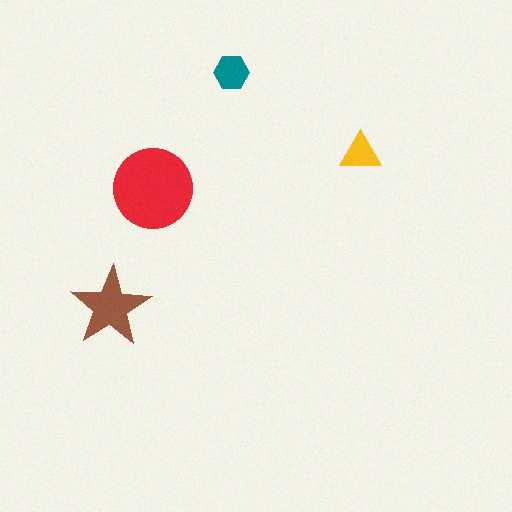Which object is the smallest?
The yellow triangle.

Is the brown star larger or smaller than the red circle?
Smaller.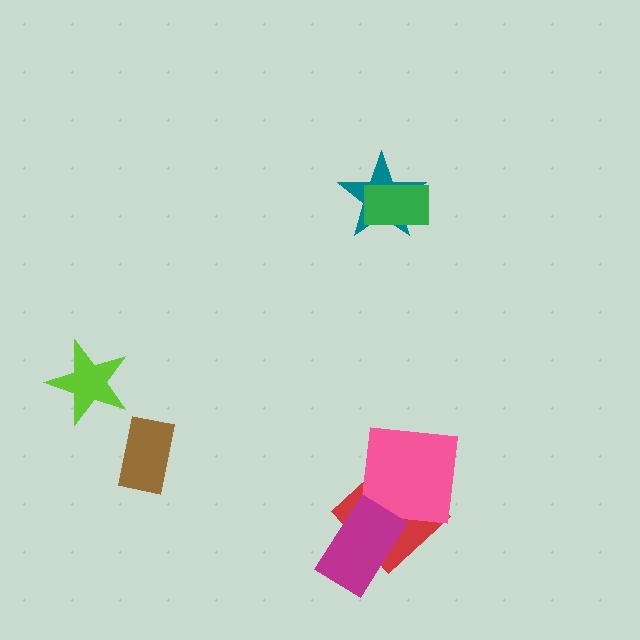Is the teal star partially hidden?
Yes, it is partially covered by another shape.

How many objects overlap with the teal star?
1 object overlaps with the teal star.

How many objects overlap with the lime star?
0 objects overlap with the lime star.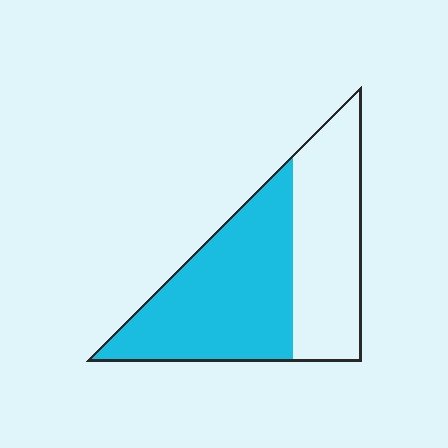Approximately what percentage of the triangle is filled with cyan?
Approximately 55%.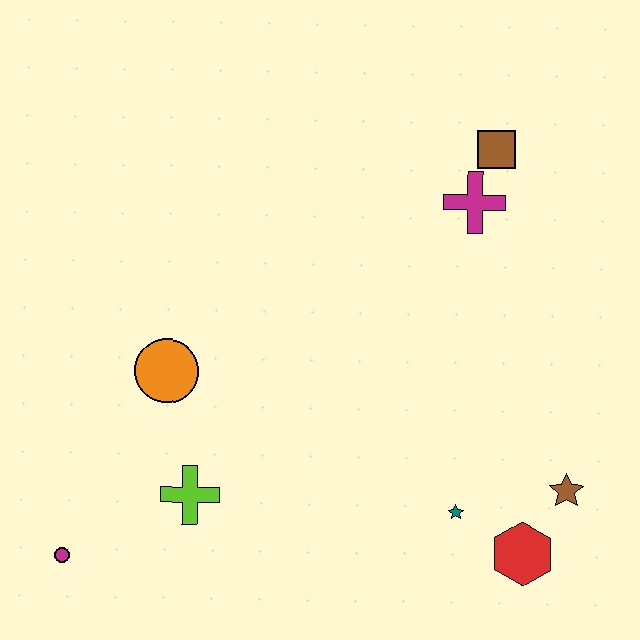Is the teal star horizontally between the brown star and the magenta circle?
Yes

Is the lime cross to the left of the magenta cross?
Yes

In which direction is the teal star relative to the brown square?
The teal star is below the brown square.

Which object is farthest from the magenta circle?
The brown square is farthest from the magenta circle.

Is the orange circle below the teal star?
No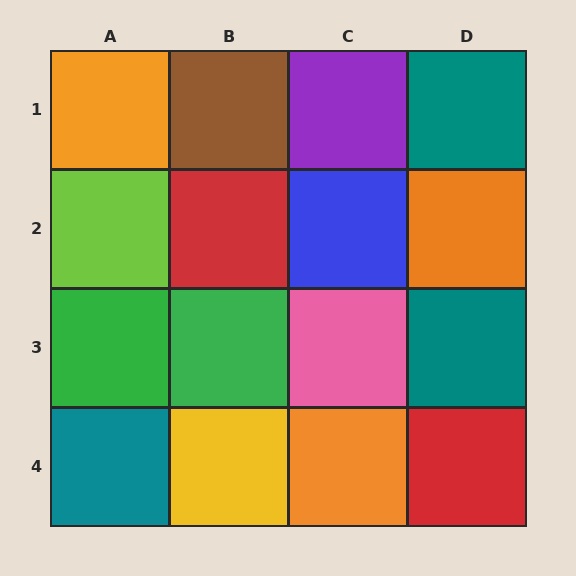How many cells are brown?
1 cell is brown.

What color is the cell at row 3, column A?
Green.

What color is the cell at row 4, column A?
Teal.